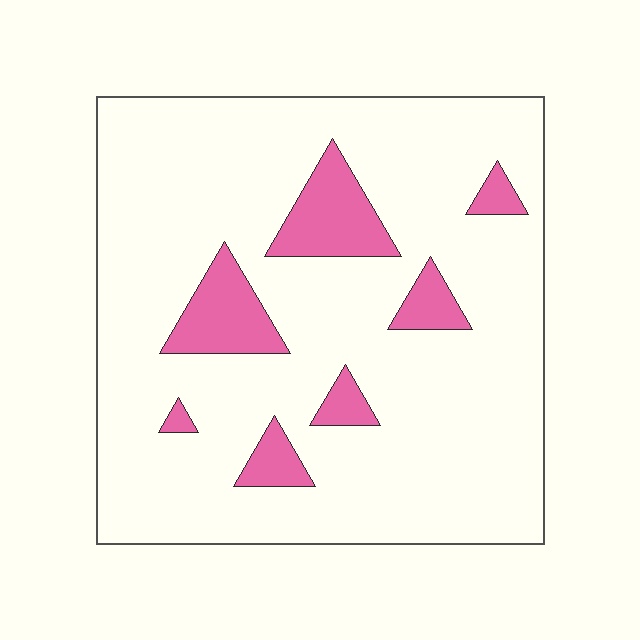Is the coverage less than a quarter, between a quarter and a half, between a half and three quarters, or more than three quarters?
Less than a quarter.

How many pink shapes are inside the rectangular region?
7.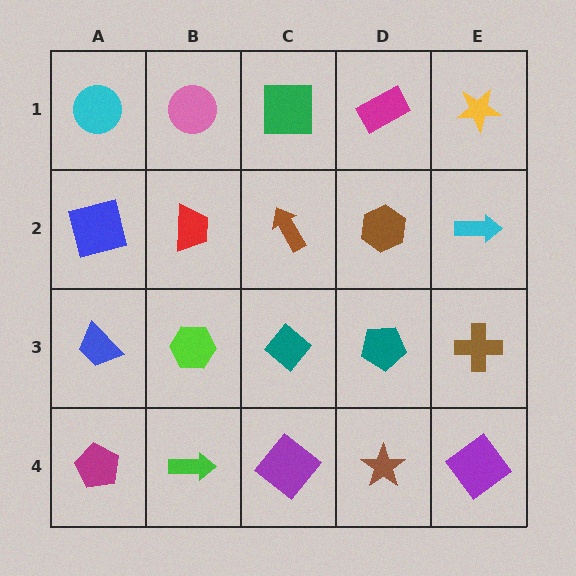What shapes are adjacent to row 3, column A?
A blue square (row 2, column A), a magenta pentagon (row 4, column A), a lime hexagon (row 3, column B).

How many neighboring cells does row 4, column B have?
3.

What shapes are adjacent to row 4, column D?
A teal pentagon (row 3, column D), a purple diamond (row 4, column C), a purple diamond (row 4, column E).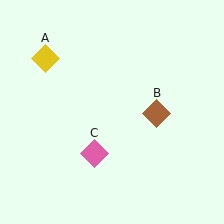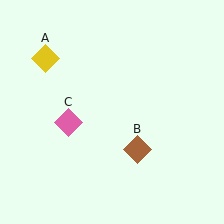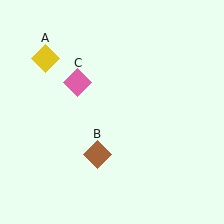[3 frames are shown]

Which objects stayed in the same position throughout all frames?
Yellow diamond (object A) remained stationary.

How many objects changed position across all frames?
2 objects changed position: brown diamond (object B), pink diamond (object C).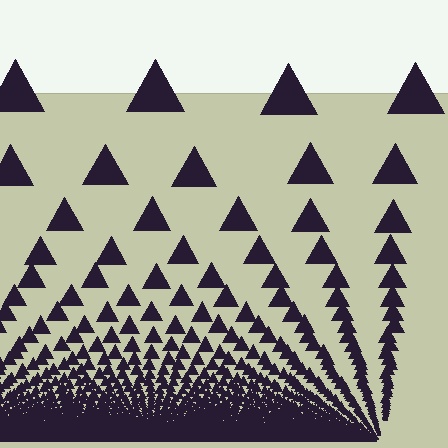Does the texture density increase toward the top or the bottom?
Density increases toward the bottom.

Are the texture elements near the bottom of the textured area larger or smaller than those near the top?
Smaller. The gradient is inverted — elements near the bottom are smaller and denser.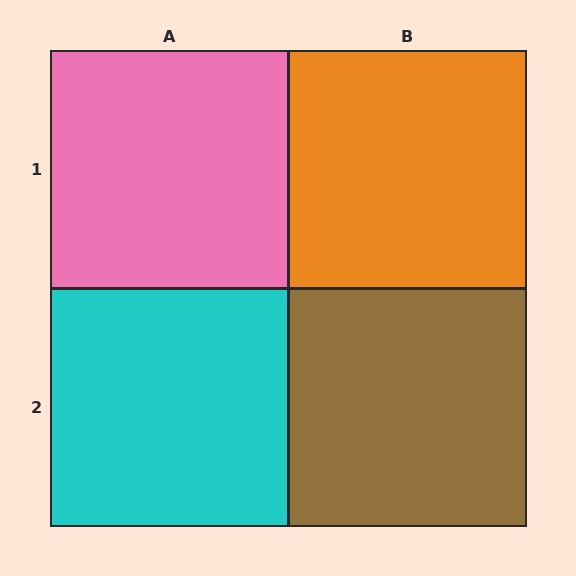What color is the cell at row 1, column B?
Orange.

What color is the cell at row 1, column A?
Pink.